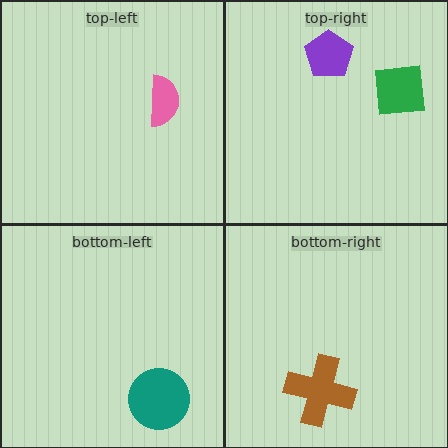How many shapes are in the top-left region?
1.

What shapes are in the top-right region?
The green square, the purple pentagon.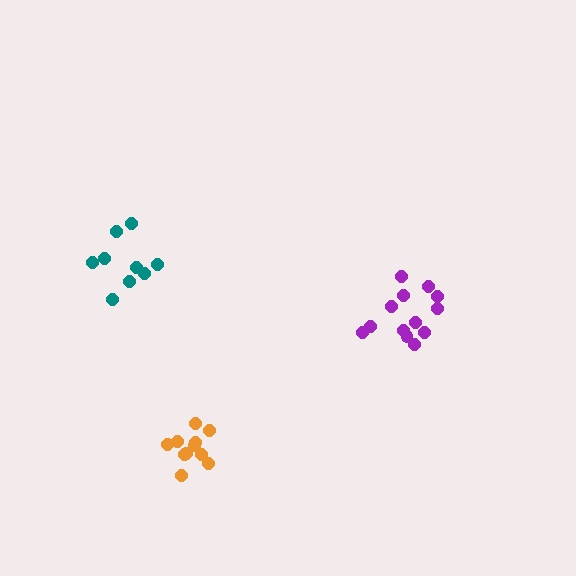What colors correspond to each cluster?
The clusters are colored: orange, purple, teal.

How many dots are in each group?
Group 1: 11 dots, Group 2: 13 dots, Group 3: 9 dots (33 total).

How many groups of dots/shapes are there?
There are 3 groups.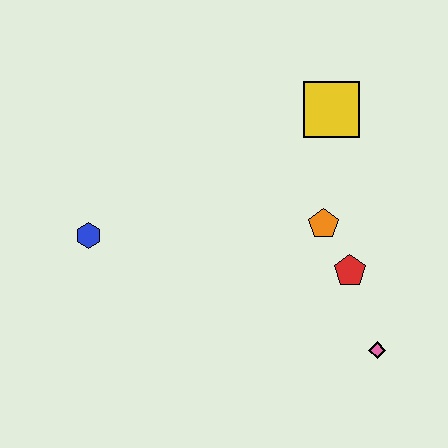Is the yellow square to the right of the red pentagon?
No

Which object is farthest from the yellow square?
The blue hexagon is farthest from the yellow square.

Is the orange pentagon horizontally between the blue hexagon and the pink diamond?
Yes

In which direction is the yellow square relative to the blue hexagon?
The yellow square is to the right of the blue hexagon.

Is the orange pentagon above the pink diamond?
Yes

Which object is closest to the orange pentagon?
The red pentagon is closest to the orange pentagon.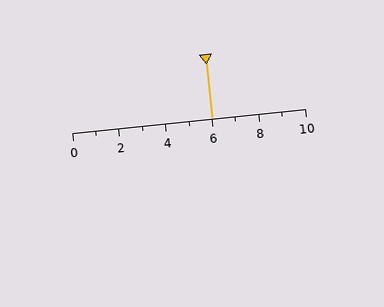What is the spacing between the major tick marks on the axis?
The major ticks are spaced 2 apart.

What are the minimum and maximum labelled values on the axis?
The axis runs from 0 to 10.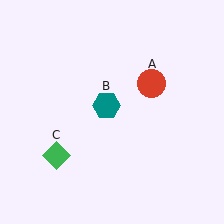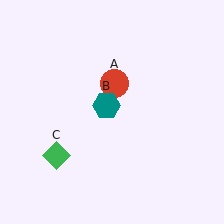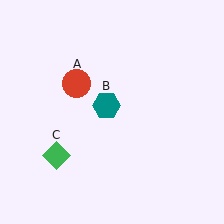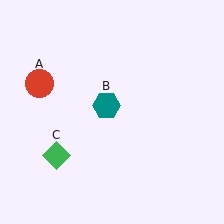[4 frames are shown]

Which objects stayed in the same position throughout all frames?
Teal hexagon (object B) and green diamond (object C) remained stationary.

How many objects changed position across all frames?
1 object changed position: red circle (object A).